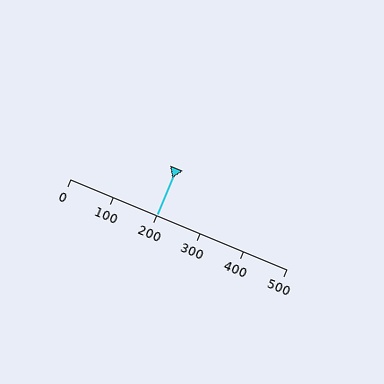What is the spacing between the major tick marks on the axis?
The major ticks are spaced 100 apart.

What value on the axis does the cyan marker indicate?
The marker indicates approximately 200.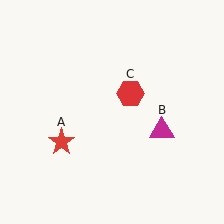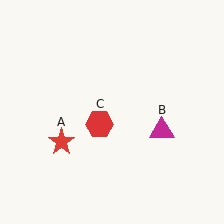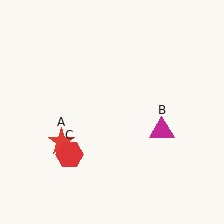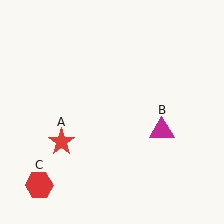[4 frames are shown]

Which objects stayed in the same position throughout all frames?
Red star (object A) and magenta triangle (object B) remained stationary.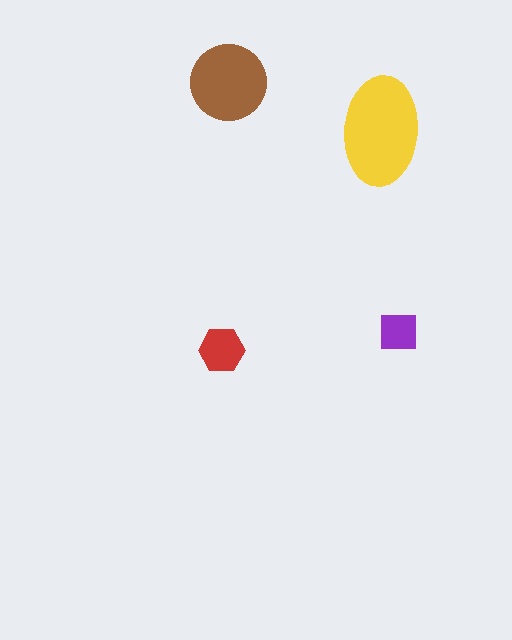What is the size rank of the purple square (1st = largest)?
4th.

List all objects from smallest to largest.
The purple square, the red hexagon, the brown circle, the yellow ellipse.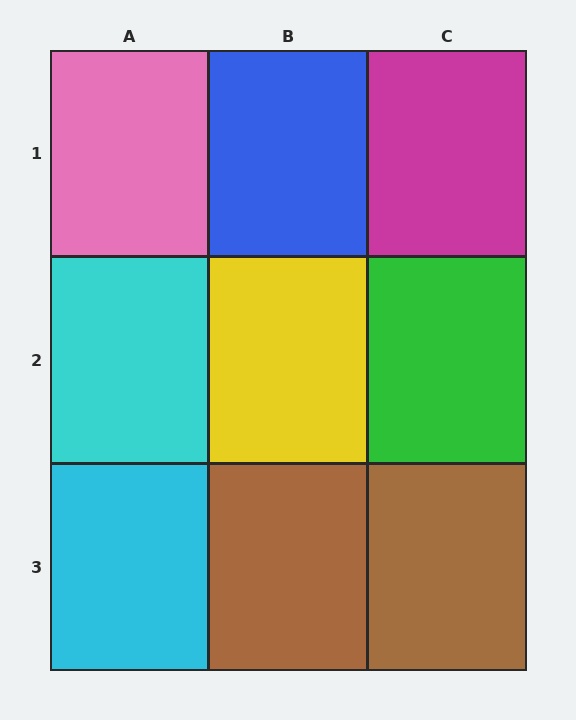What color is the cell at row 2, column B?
Yellow.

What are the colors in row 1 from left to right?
Pink, blue, magenta.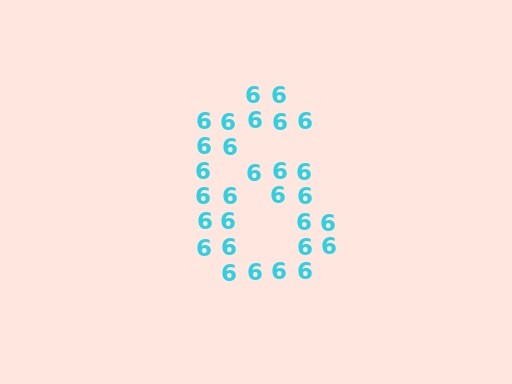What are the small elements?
The small elements are digit 6's.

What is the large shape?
The large shape is the digit 6.